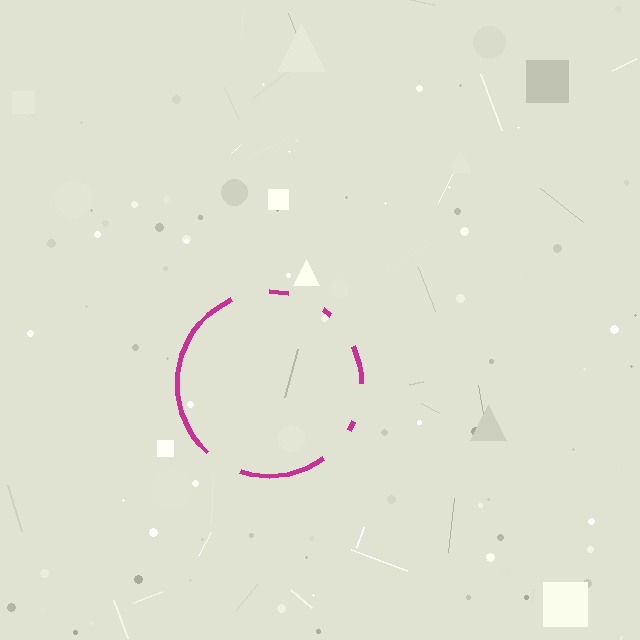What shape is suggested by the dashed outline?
The dashed outline suggests a circle.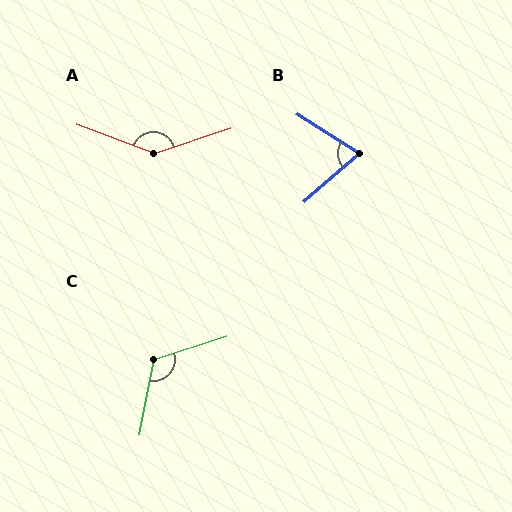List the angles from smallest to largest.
B (74°), C (118°), A (142°).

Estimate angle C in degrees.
Approximately 118 degrees.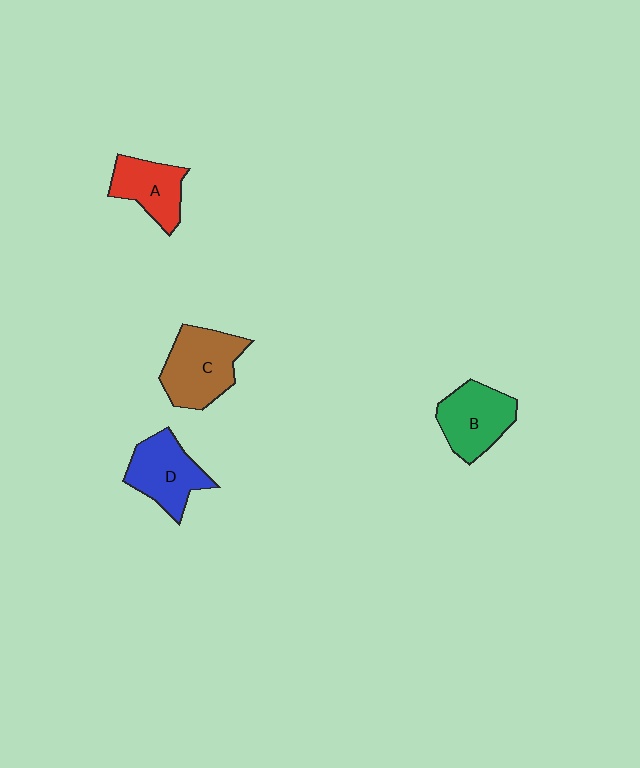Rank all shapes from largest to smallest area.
From largest to smallest: C (brown), D (blue), B (green), A (red).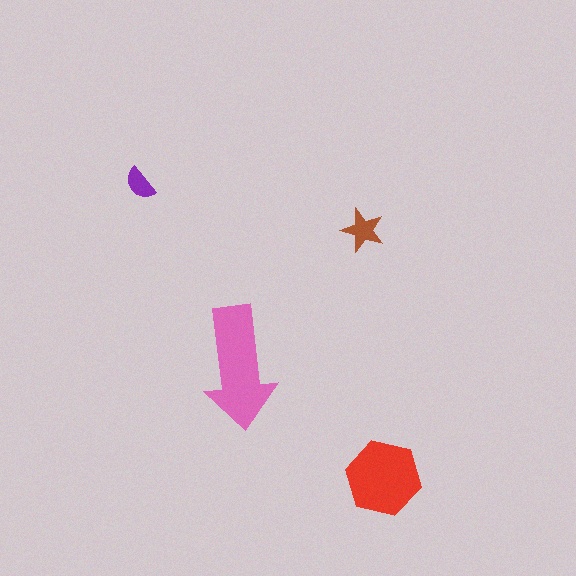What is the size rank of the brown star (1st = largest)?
3rd.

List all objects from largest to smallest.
The pink arrow, the red hexagon, the brown star, the purple semicircle.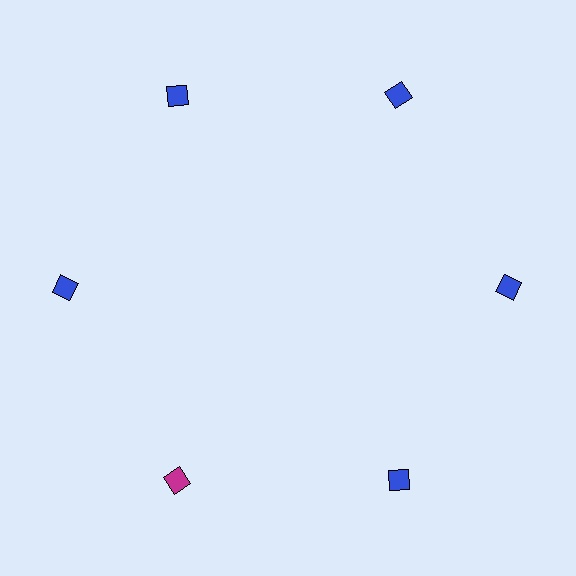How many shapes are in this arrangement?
There are 6 shapes arranged in a ring pattern.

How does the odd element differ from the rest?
It has a different color: magenta instead of blue.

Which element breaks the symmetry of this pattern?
The magenta diamond at roughly the 7 o'clock position breaks the symmetry. All other shapes are blue diamonds.